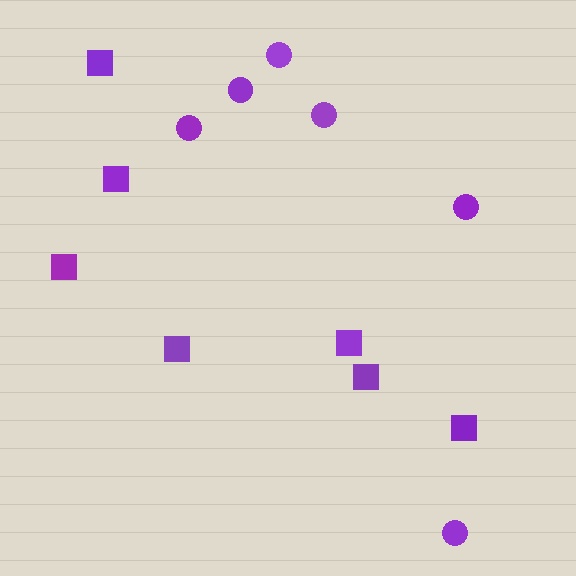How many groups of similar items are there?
There are 2 groups: one group of squares (7) and one group of circles (6).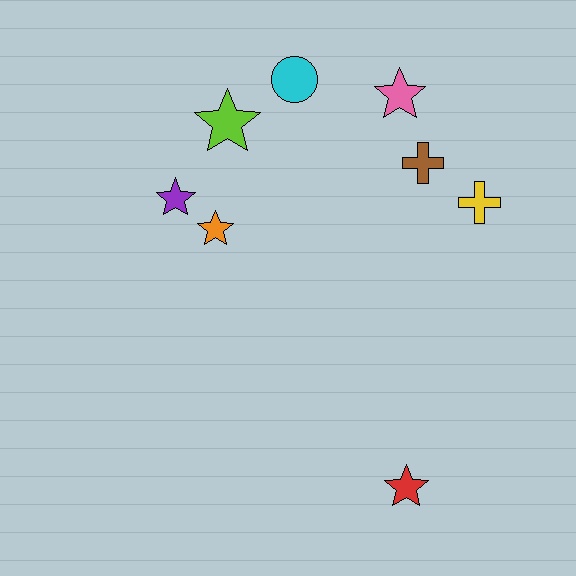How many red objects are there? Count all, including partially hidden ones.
There is 1 red object.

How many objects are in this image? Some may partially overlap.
There are 8 objects.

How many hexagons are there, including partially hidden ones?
There are no hexagons.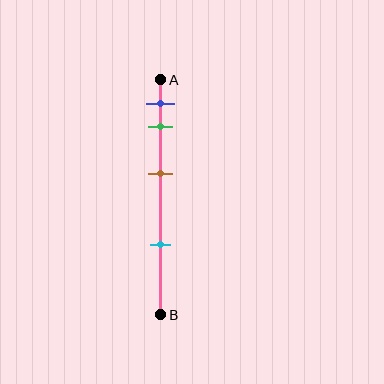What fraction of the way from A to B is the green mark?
The green mark is approximately 20% (0.2) of the way from A to B.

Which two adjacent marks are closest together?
The blue and green marks are the closest adjacent pair.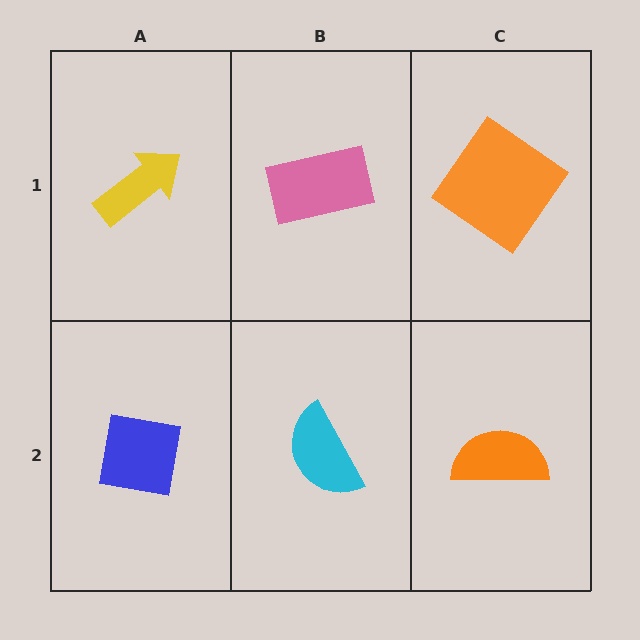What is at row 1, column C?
An orange diamond.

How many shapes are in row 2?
3 shapes.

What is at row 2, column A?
A blue square.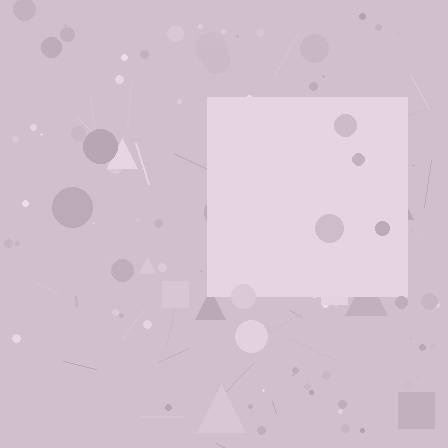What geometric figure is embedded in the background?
A square is embedded in the background.